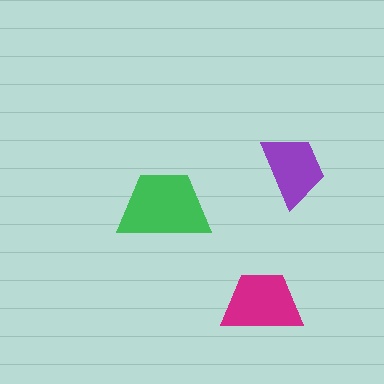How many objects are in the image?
There are 3 objects in the image.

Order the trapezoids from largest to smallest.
the green one, the magenta one, the purple one.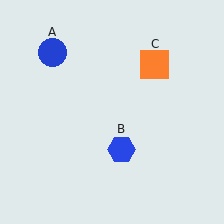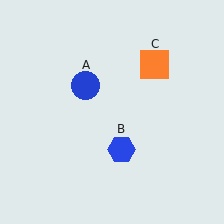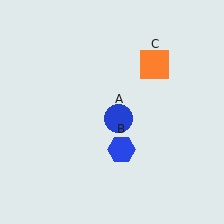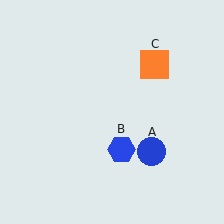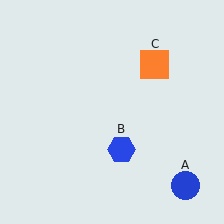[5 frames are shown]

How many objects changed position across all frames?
1 object changed position: blue circle (object A).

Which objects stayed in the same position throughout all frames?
Blue hexagon (object B) and orange square (object C) remained stationary.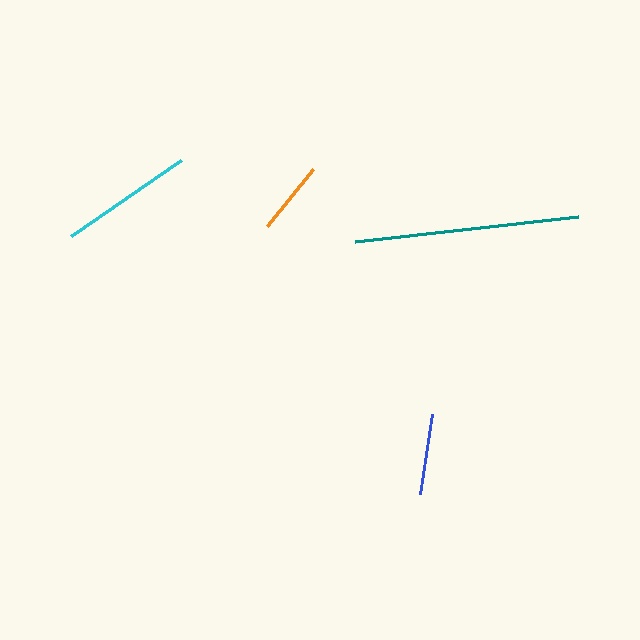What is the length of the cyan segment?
The cyan segment is approximately 134 pixels long.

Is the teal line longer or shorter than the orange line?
The teal line is longer than the orange line.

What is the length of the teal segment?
The teal segment is approximately 225 pixels long.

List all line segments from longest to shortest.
From longest to shortest: teal, cyan, blue, orange.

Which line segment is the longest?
The teal line is the longest at approximately 225 pixels.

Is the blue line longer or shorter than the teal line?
The teal line is longer than the blue line.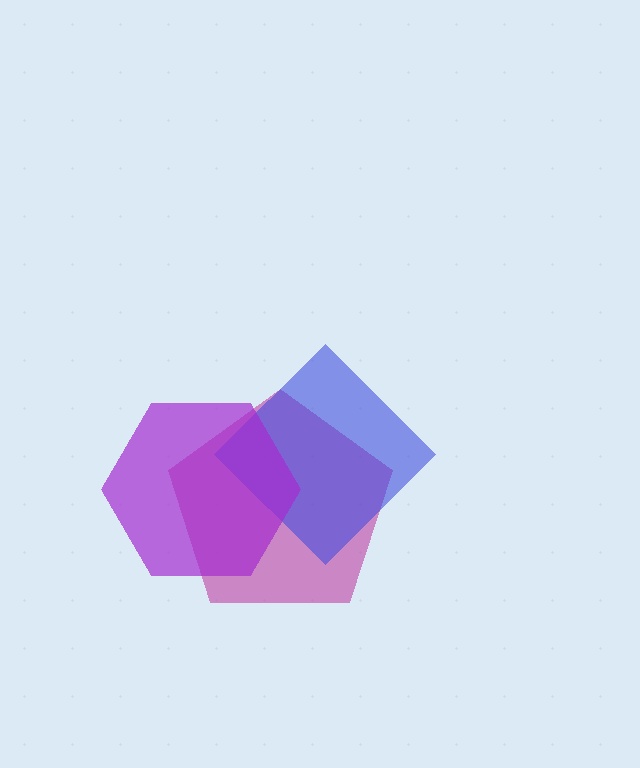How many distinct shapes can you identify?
There are 3 distinct shapes: a magenta pentagon, a blue diamond, a purple hexagon.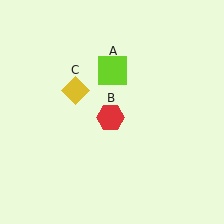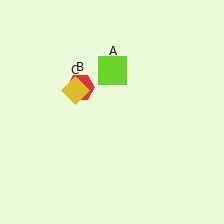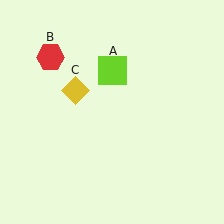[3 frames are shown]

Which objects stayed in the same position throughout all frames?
Lime square (object A) and yellow diamond (object C) remained stationary.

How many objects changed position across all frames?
1 object changed position: red hexagon (object B).